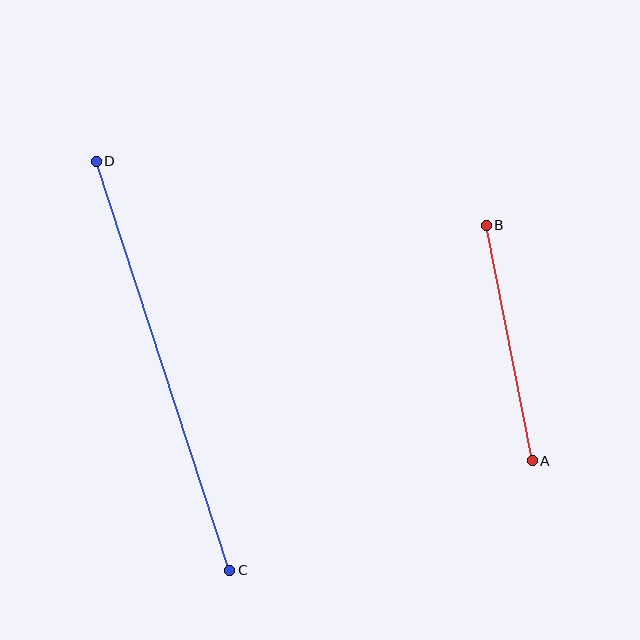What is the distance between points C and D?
The distance is approximately 430 pixels.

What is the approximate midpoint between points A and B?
The midpoint is at approximately (509, 343) pixels.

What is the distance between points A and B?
The distance is approximately 240 pixels.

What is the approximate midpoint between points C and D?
The midpoint is at approximately (163, 366) pixels.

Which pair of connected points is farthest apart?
Points C and D are farthest apart.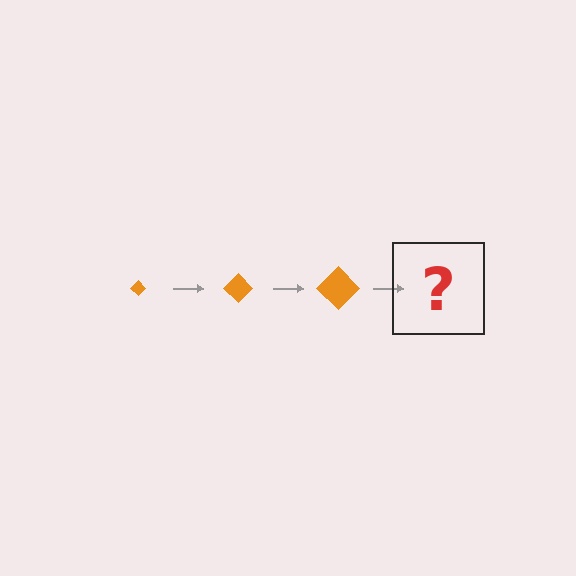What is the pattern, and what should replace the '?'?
The pattern is that the diamond gets progressively larger each step. The '?' should be an orange diamond, larger than the previous one.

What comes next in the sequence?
The next element should be an orange diamond, larger than the previous one.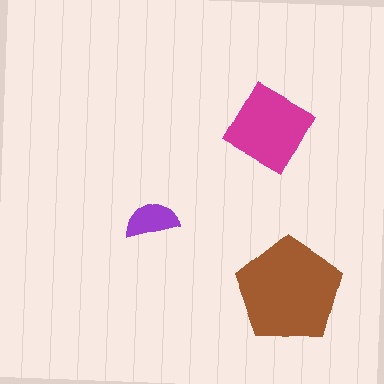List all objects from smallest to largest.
The purple semicircle, the magenta diamond, the brown pentagon.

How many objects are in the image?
There are 3 objects in the image.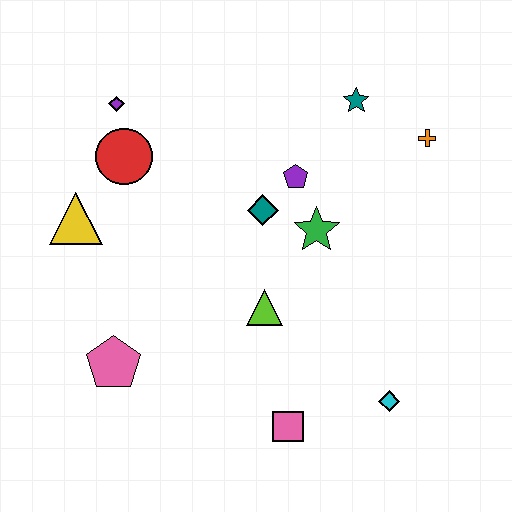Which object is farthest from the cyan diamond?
The purple diamond is farthest from the cyan diamond.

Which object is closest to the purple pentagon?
The teal diamond is closest to the purple pentagon.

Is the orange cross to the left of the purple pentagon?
No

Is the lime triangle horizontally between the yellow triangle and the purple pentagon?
Yes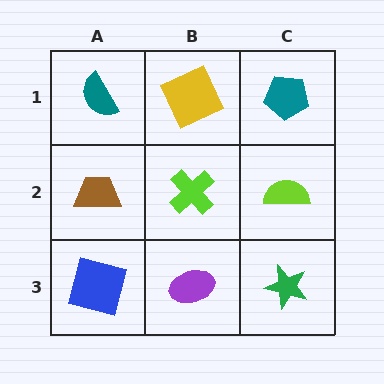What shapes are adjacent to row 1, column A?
A brown trapezoid (row 2, column A), a yellow square (row 1, column B).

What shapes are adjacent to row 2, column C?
A teal pentagon (row 1, column C), a green star (row 3, column C), a lime cross (row 2, column B).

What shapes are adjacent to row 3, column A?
A brown trapezoid (row 2, column A), a purple ellipse (row 3, column B).